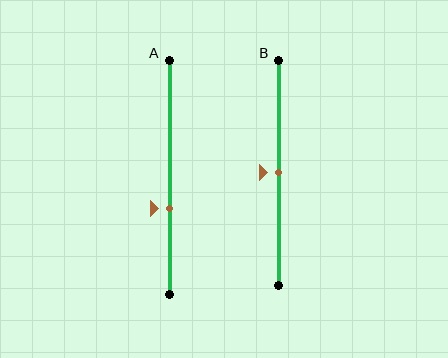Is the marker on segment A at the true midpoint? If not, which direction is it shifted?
No, the marker on segment A is shifted downward by about 13% of the segment length.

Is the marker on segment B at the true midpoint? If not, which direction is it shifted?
Yes, the marker on segment B is at the true midpoint.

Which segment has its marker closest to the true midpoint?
Segment B has its marker closest to the true midpoint.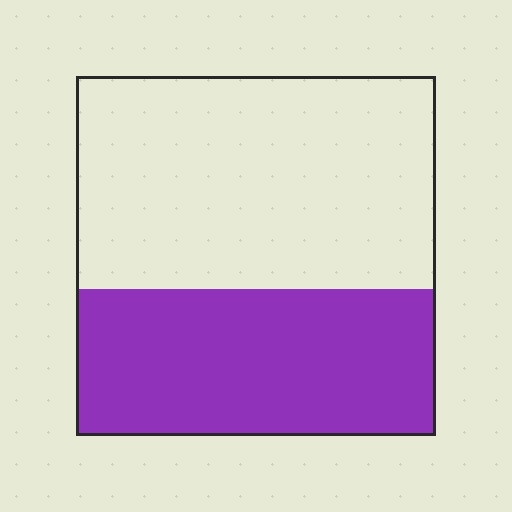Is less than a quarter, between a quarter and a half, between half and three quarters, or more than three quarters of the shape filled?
Between a quarter and a half.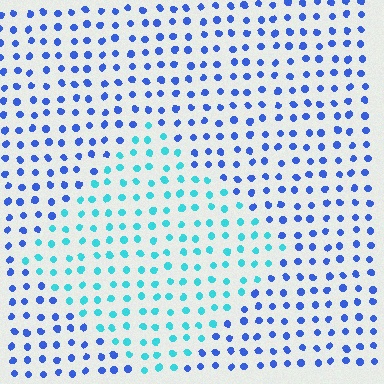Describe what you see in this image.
The image is filled with small blue elements in a uniform arrangement. A diamond-shaped region is visible where the elements are tinted to a slightly different hue, forming a subtle color boundary.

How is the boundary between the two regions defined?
The boundary is defined purely by a slight shift in hue (about 44 degrees). Spacing, size, and orientation are identical on both sides.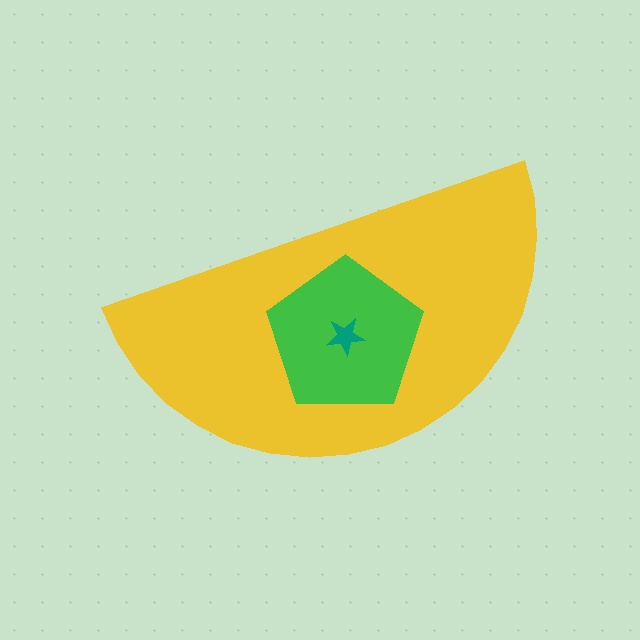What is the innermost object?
The teal star.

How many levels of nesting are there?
3.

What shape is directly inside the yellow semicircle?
The green pentagon.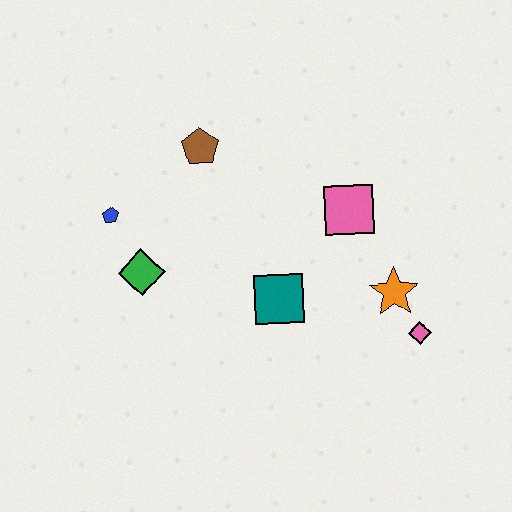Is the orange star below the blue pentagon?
Yes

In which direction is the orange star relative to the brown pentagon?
The orange star is to the right of the brown pentagon.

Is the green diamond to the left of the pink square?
Yes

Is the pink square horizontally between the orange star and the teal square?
Yes